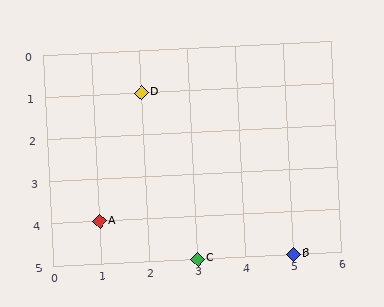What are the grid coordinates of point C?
Point C is at grid coordinates (3, 5).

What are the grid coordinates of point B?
Point B is at grid coordinates (5, 5).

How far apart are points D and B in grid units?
Points D and B are 3 columns and 4 rows apart (about 5.0 grid units diagonally).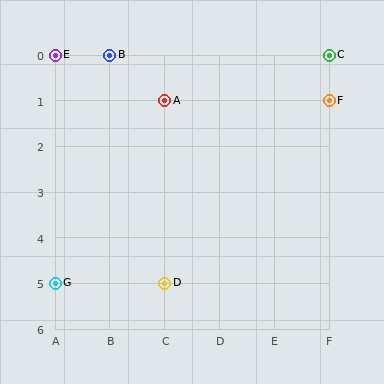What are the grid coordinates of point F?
Point F is at grid coordinates (F, 1).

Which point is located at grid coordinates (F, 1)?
Point F is at (F, 1).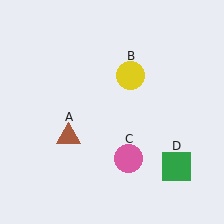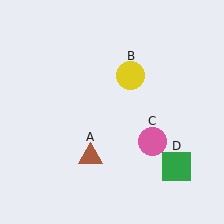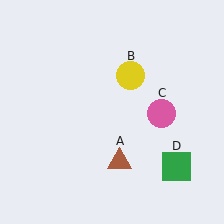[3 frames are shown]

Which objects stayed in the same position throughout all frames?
Yellow circle (object B) and green square (object D) remained stationary.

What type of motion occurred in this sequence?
The brown triangle (object A), pink circle (object C) rotated counterclockwise around the center of the scene.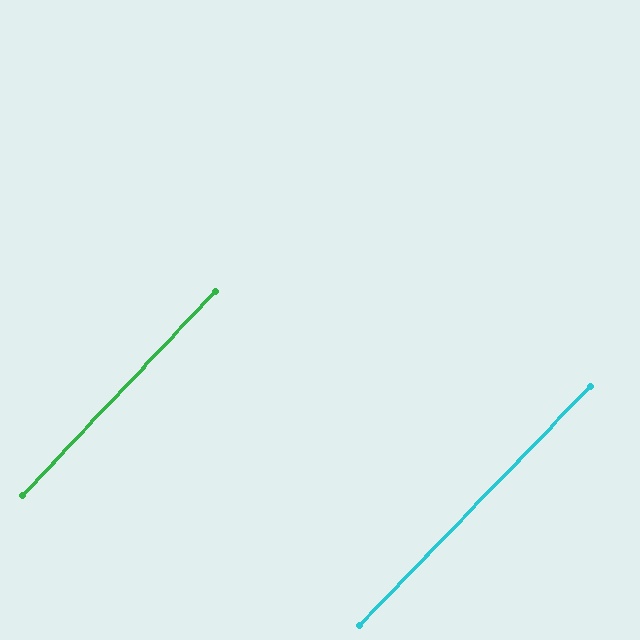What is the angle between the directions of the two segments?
Approximately 1 degree.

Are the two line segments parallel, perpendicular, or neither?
Parallel — their directions differ by only 0.5°.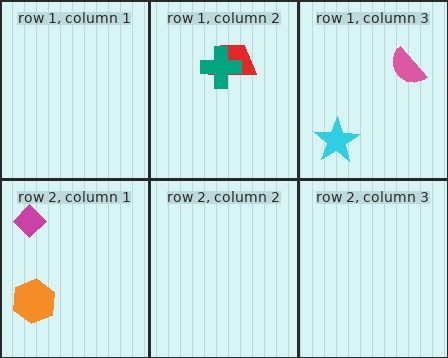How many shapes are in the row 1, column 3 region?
2.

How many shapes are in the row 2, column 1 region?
2.